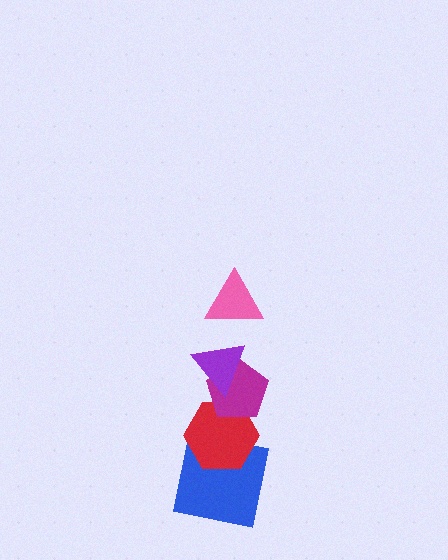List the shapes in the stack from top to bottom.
From top to bottom: the pink triangle, the purple triangle, the magenta pentagon, the red hexagon, the blue square.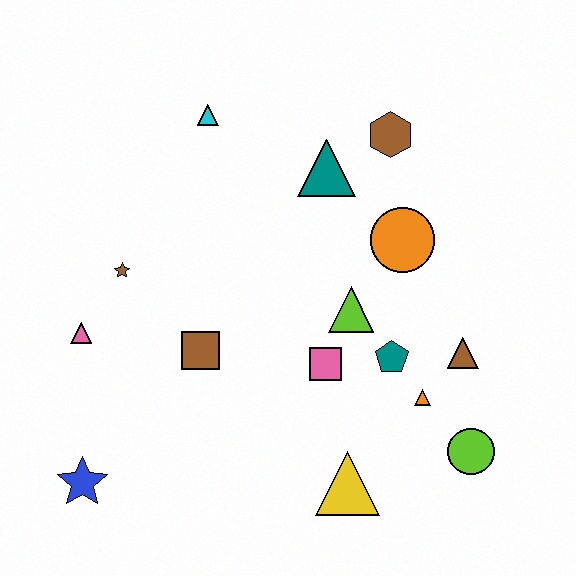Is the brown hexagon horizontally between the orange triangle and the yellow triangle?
Yes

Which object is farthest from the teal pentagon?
The blue star is farthest from the teal pentagon.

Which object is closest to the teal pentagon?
The orange triangle is closest to the teal pentagon.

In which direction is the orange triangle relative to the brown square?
The orange triangle is to the right of the brown square.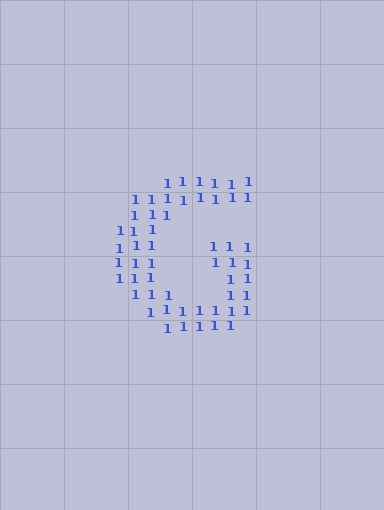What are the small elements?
The small elements are digit 1's.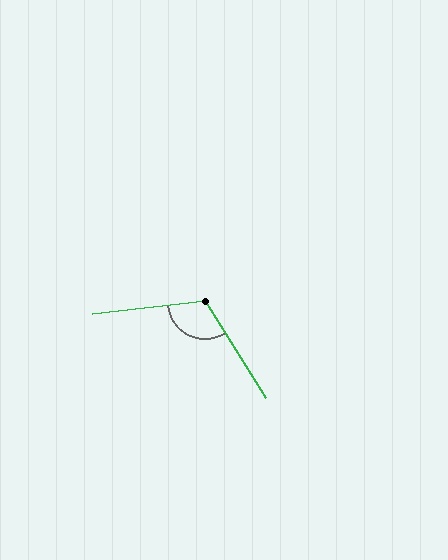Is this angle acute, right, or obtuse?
It is obtuse.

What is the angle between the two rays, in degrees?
Approximately 116 degrees.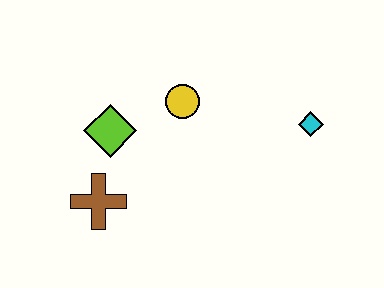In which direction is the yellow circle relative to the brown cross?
The yellow circle is above the brown cross.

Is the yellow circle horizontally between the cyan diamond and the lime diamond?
Yes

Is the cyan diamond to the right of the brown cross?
Yes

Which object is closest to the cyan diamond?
The yellow circle is closest to the cyan diamond.